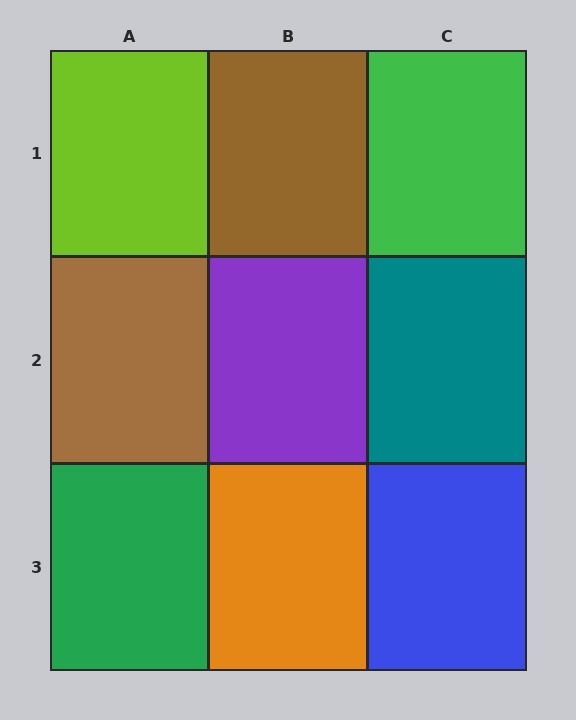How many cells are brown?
2 cells are brown.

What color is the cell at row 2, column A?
Brown.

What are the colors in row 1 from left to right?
Lime, brown, green.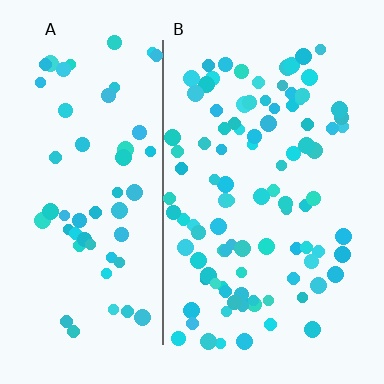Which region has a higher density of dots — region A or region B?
B (the right).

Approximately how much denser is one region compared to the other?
Approximately 1.7× — region B over region A.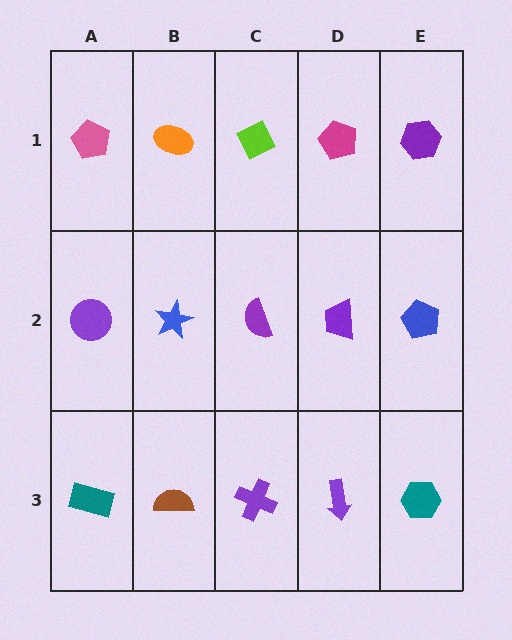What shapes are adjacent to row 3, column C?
A purple semicircle (row 2, column C), a brown semicircle (row 3, column B), a purple arrow (row 3, column D).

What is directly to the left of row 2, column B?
A purple circle.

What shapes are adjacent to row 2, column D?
A magenta pentagon (row 1, column D), a purple arrow (row 3, column D), a purple semicircle (row 2, column C), a blue pentagon (row 2, column E).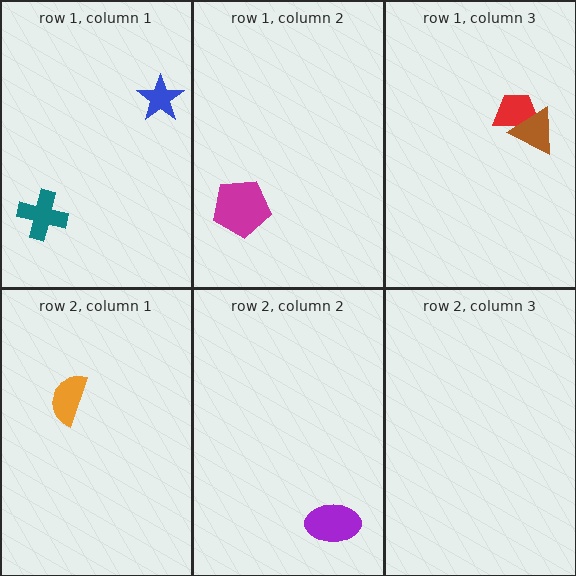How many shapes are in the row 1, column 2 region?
1.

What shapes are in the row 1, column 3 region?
The red trapezoid, the brown triangle.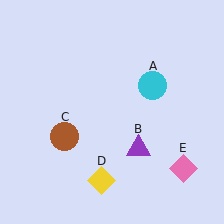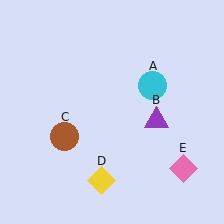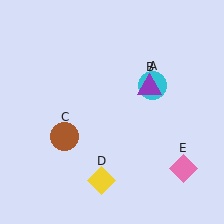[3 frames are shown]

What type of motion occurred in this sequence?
The purple triangle (object B) rotated counterclockwise around the center of the scene.